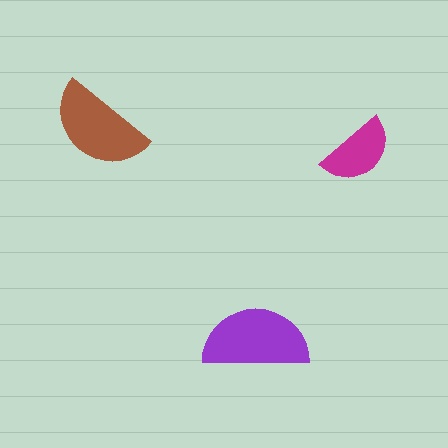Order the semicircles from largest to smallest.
the purple one, the brown one, the magenta one.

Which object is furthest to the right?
The magenta semicircle is rightmost.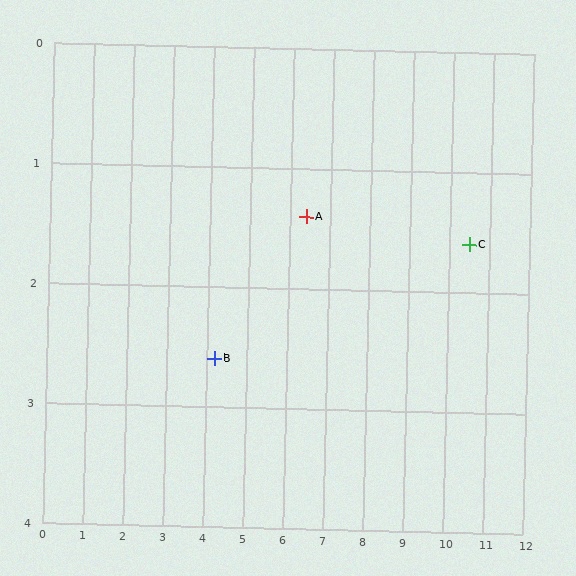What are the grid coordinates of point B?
Point B is at approximately (4.2, 2.6).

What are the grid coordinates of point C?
Point C is at approximately (10.5, 1.6).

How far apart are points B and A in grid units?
Points B and A are about 2.5 grid units apart.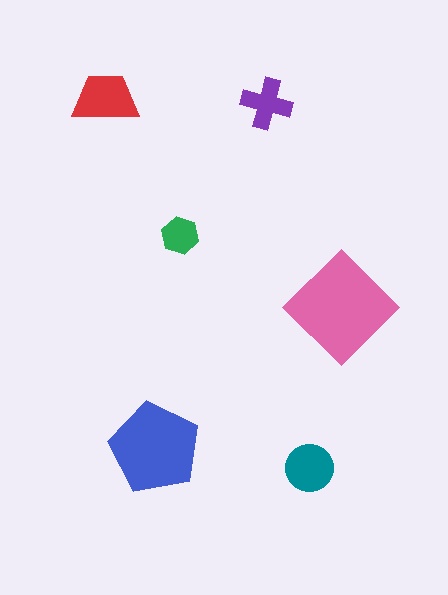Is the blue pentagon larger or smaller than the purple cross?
Larger.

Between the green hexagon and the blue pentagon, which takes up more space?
The blue pentagon.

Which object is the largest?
The pink diamond.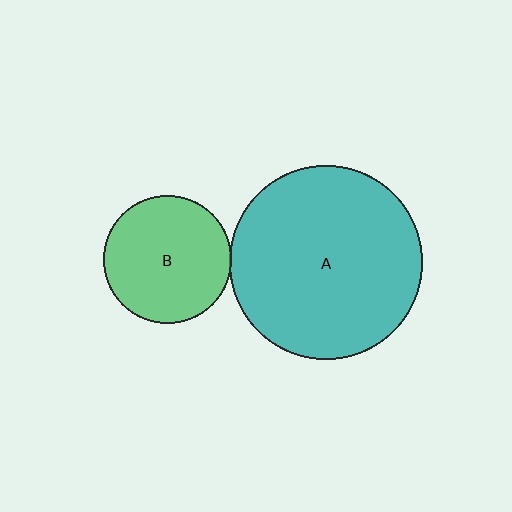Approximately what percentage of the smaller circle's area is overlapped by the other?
Approximately 5%.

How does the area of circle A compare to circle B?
Approximately 2.3 times.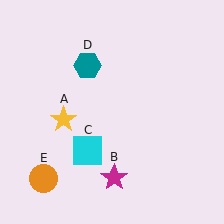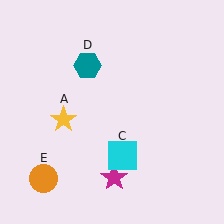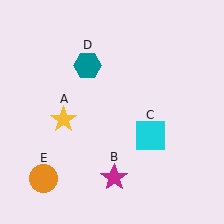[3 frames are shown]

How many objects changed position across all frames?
1 object changed position: cyan square (object C).